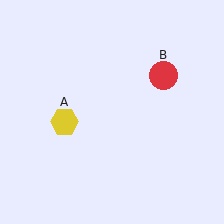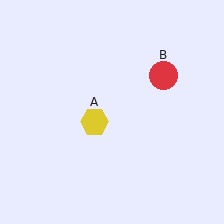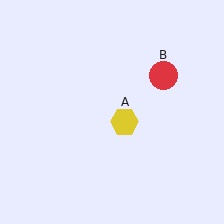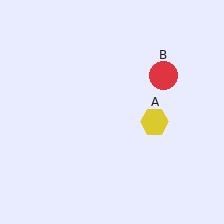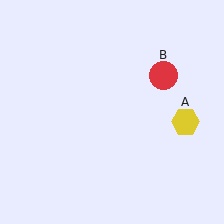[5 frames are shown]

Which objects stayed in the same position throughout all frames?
Red circle (object B) remained stationary.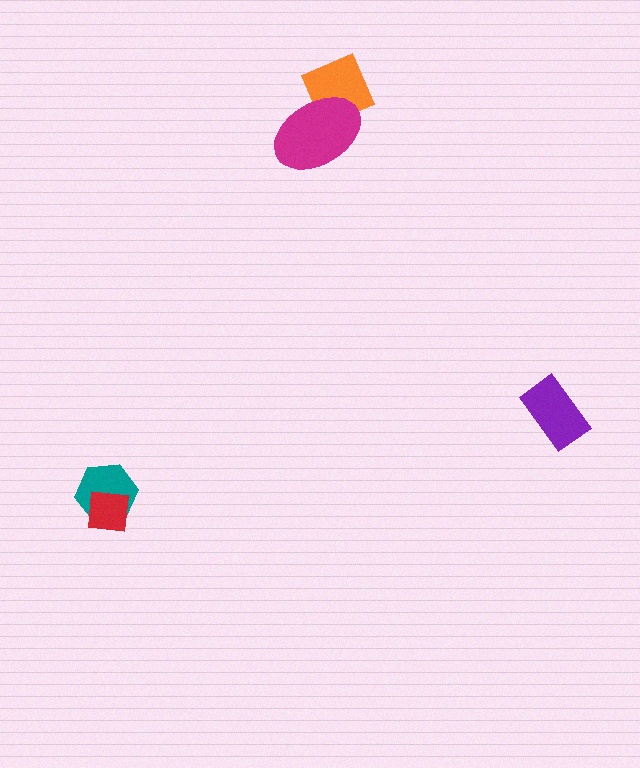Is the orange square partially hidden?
Yes, it is partially covered by another shape.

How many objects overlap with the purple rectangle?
0 objects overlap with the purple rectangle.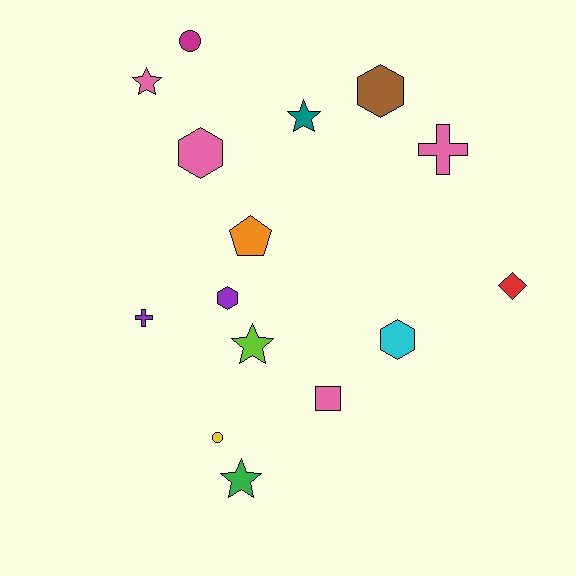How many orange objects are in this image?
There is 1 orange object.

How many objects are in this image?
There are 15 objects.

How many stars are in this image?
There are 4 stars.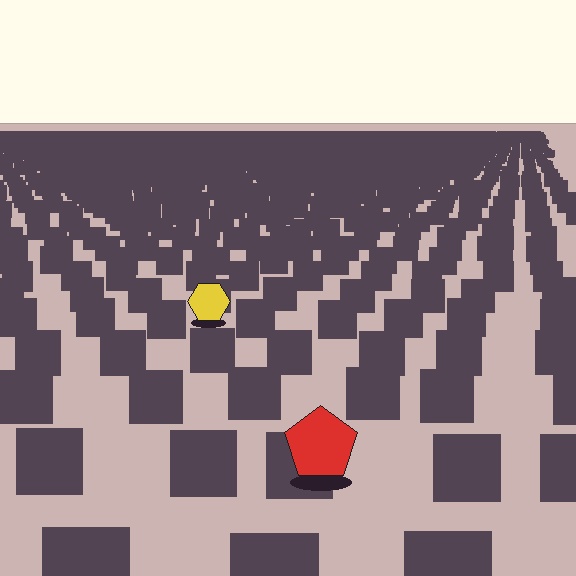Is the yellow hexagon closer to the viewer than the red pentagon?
No. The red pentagon is closer — you can tell from the texture gradient: the ground texture is coarser near it.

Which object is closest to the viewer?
The red pentagon is closest. The texture marks near it are larger and more spread out.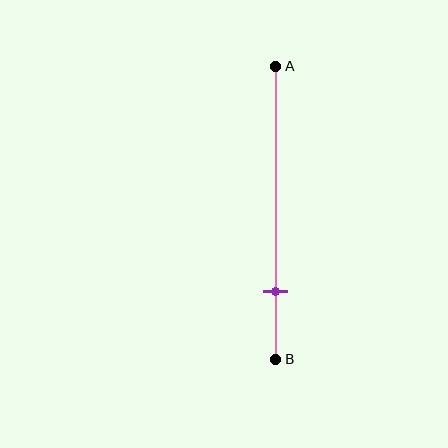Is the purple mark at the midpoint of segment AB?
No, the mark is at about 75% from A, not at the 50% midpoint.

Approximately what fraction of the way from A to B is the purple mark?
The purple mark is approximately 75% of the way from A to B.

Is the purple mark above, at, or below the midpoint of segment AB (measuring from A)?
The purple mark is below the midpoint of segment AB.